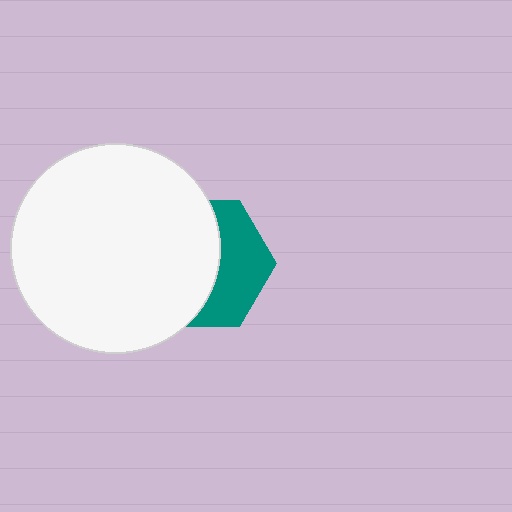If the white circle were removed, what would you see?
You would see the complete teal hexagon.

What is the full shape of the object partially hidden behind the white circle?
The partially hidden object is a teal hexagon.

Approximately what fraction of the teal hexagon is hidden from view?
Roughly 58% of the teal hexagon is hidden behind the white circle.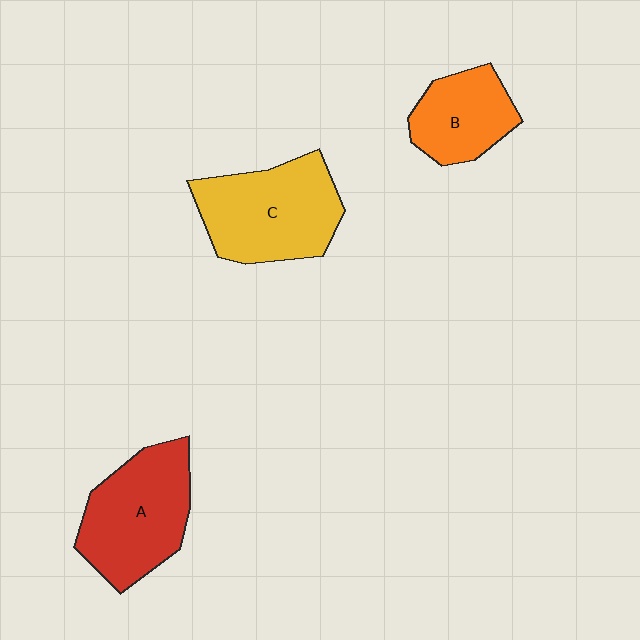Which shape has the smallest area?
Shape B (orange).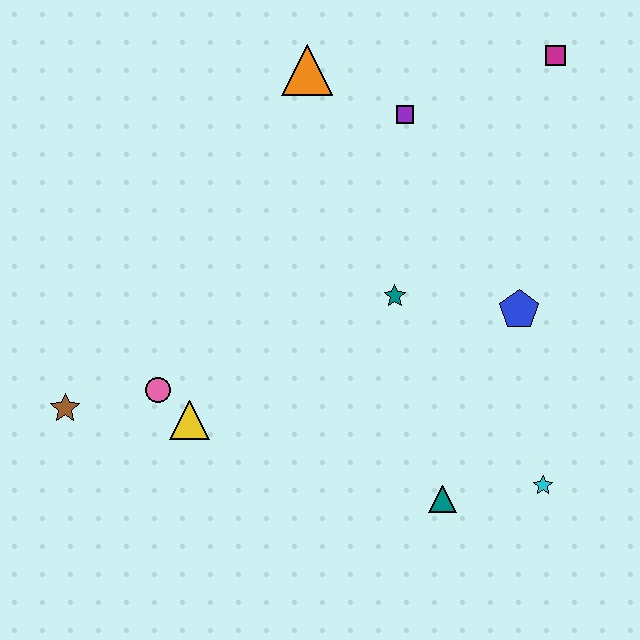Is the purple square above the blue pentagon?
Yes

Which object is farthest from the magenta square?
The brown star is farthest from the magenta square.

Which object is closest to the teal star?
The blue pentagon is closest to the teal star.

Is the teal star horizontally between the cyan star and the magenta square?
No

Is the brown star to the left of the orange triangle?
Yes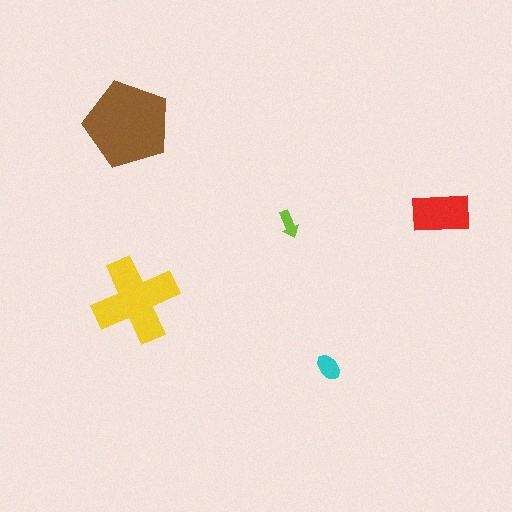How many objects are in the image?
There are 5 objects in the image.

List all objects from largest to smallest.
The brown pentagon, the yellow cross, the red rectangle, the cyan ellipse, the lime arrow.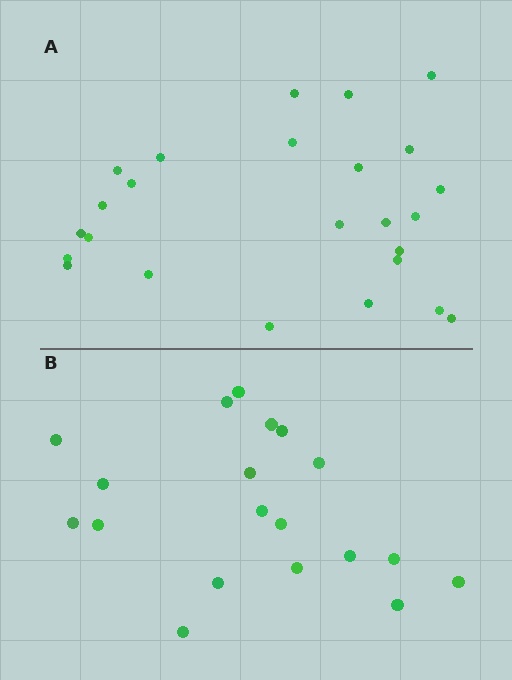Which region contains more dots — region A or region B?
Region A (the top region) has more dots.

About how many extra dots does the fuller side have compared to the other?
Region A has about 6 more dots than region B.